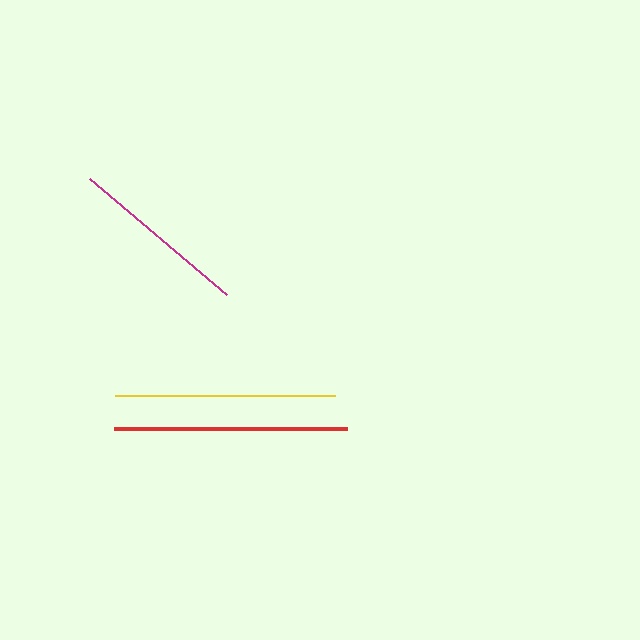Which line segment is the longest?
The red line is the longest at approximately 233 pixels.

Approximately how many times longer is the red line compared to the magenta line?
The red line is approximately 1.3 times the length of the magenta line.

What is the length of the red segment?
The red segment is approximately 233 pixels long.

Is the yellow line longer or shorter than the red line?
The red line is longer than the yellow line.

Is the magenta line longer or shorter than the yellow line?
The yellow line is longer than the magenta line.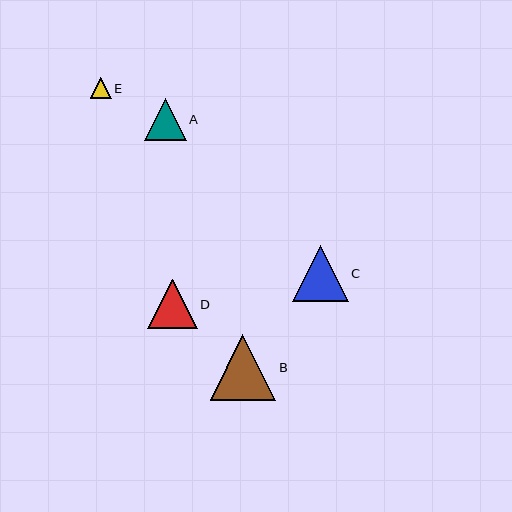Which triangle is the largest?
Triangle B is the largest with a size of approximately 66 pixels.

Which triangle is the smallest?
Triangle E is the smallest with a size of approximately 21 pixels.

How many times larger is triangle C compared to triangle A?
Triangle C is approximately 1.3 times the size of triangle A.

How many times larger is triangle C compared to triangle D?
Triangle C is approximately 1.1 times the size of triangle D.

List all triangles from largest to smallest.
From largest to smallest: B, C, D, A, E.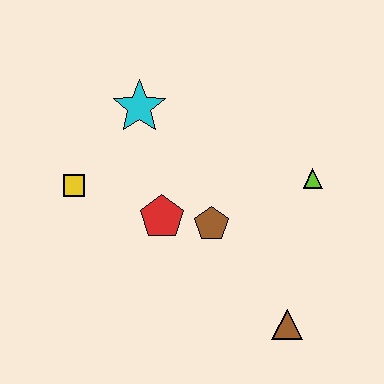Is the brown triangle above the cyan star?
No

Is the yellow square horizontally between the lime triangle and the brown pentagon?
No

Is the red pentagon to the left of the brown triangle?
Yes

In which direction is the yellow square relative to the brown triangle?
The yellow square is to the left of the brown triangle.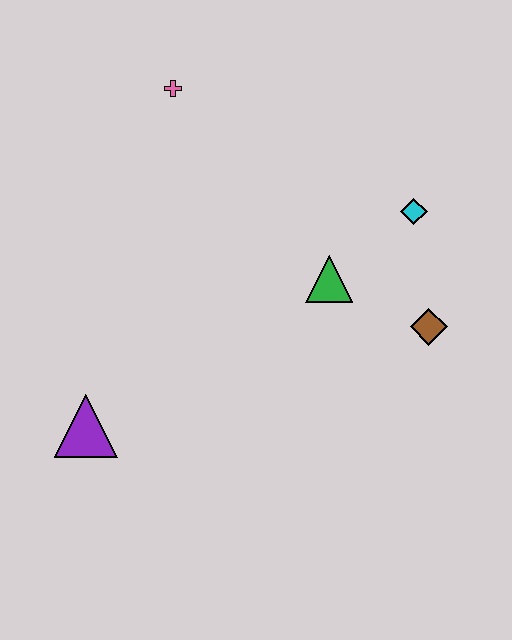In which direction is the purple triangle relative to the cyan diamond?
The purple triangle is to the left of the cyan diamond.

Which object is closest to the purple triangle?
The green triangle is closest to the purple triangle.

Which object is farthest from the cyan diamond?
The purple triangle is farthest from the cyan diamond.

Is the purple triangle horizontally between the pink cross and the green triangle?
No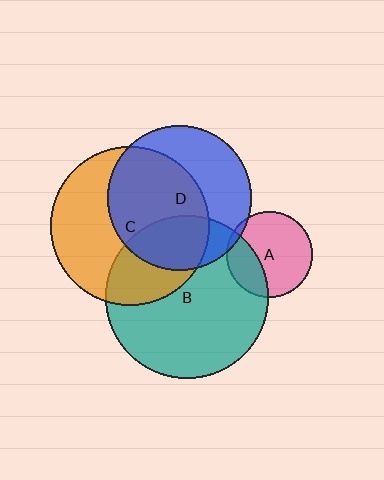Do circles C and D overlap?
Yes.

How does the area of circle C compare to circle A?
Approximately 3.4 times.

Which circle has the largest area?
Circle B (teal).